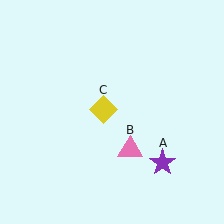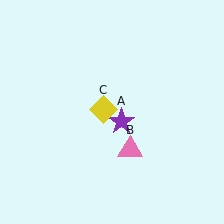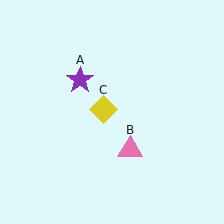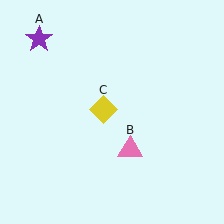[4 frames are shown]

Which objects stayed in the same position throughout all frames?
Pink triangle (object B) and yellow diamond (object C) remained stationary.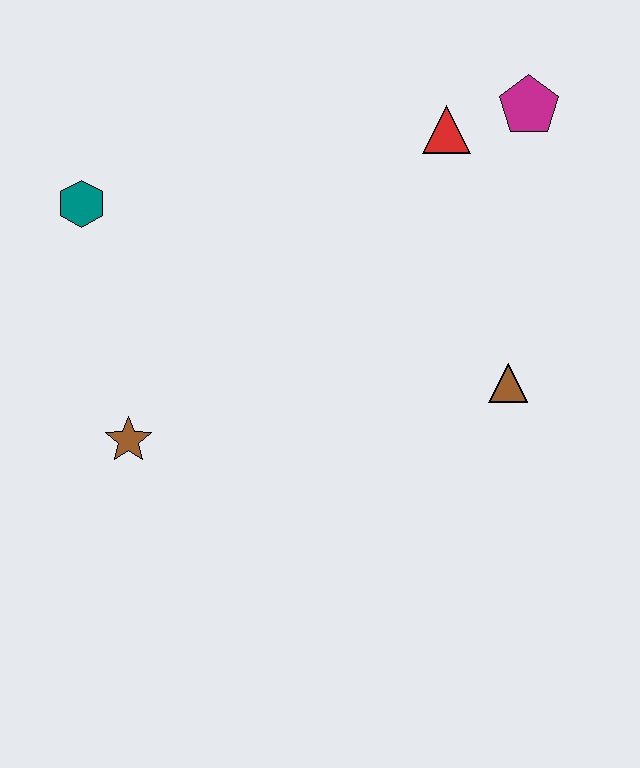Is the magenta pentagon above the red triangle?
Yes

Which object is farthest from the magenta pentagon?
The brown star is farthest from the magenta pentagon.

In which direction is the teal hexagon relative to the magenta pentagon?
The teal hexagon is to the left of the magenta pentagon.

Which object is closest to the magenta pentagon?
The red triangle is closest to the magenta pentagon.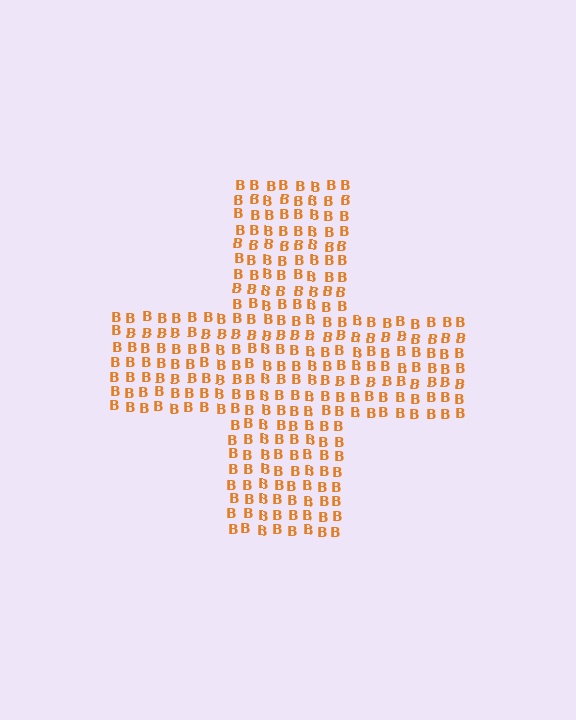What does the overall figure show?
The overall figure shows a cross.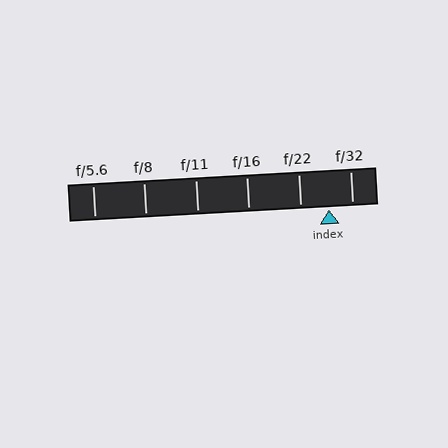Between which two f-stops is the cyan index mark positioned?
The index mark is between f/22 and f/32.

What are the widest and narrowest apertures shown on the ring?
The widest aperture shown is f/5.6 and the narrowest is f/32.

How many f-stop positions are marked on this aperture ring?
There are 6 f-stop positions marked.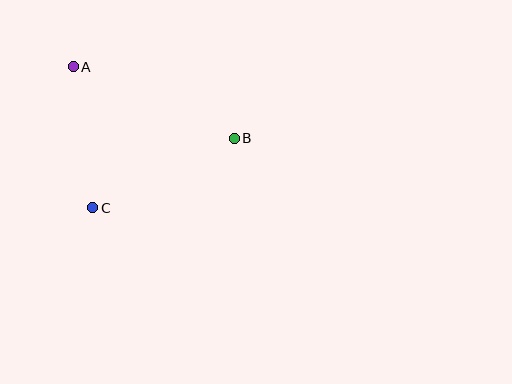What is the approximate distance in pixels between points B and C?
The distance between B and C is approximately 158 pixels.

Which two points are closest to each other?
Points A and C are closest to each other.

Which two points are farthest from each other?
Points A and B are farthest from each other.